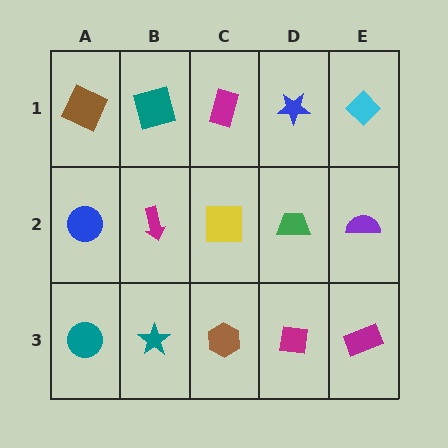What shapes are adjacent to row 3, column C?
A yellow square (row 2, column C), a teal star (row 3, column B), a magenta square (row 3, column D).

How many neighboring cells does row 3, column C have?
3.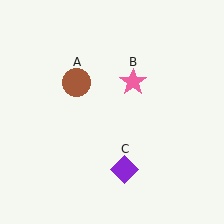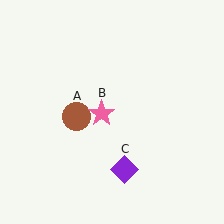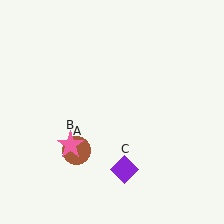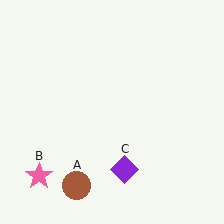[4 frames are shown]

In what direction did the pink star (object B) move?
The pink star (object B) moved down and to the left.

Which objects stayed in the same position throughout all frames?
Purple diamond (object C) remained stationary.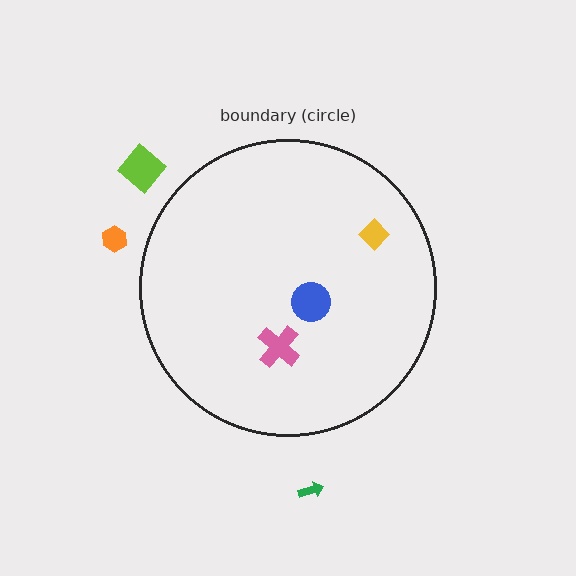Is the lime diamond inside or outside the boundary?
Outside.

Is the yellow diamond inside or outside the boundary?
Inside.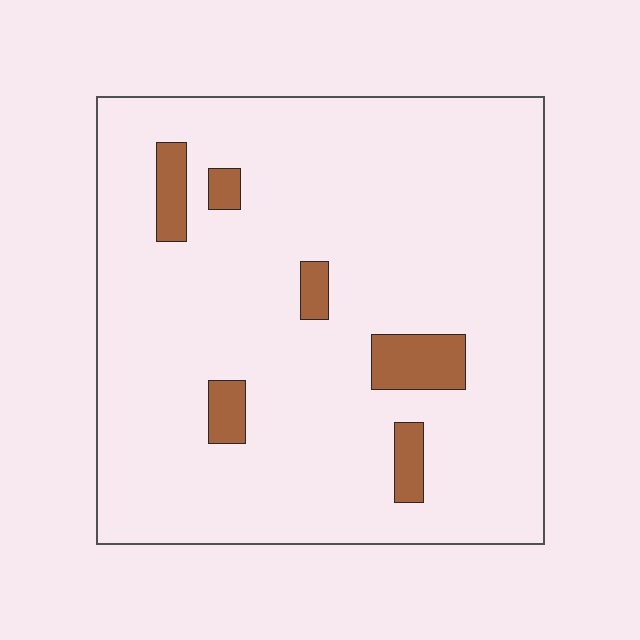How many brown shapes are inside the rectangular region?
6.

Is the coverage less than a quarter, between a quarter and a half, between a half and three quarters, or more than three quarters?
Less than a quarter.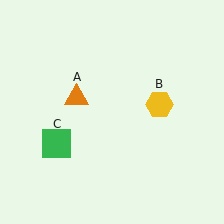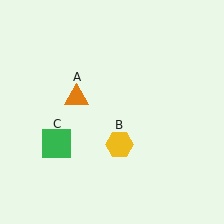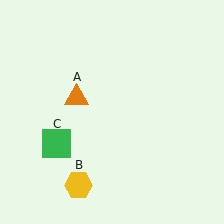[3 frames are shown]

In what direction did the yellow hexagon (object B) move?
The yellow hexagon (object B) moved down and to the left.